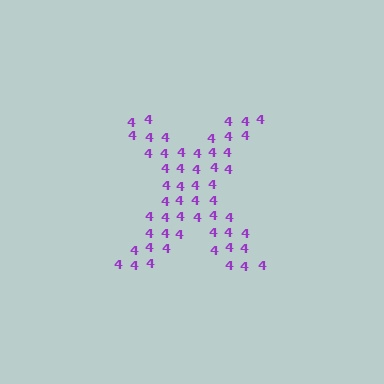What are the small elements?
The small elements are digit 4's.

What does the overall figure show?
The overall figure shows the letter X.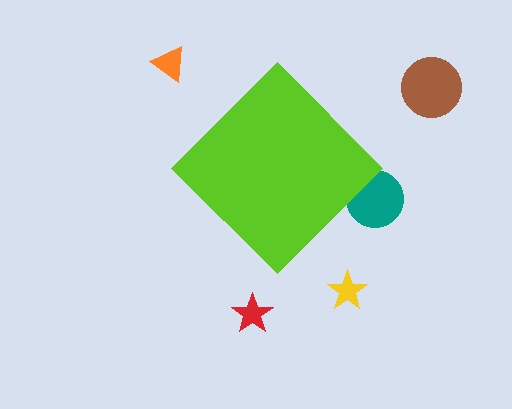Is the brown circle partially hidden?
No, the brown circle is fully visible.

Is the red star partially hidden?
No, the red star is fully visible.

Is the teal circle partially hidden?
Yes, the teal circle is partially hidden behind the lime diamond.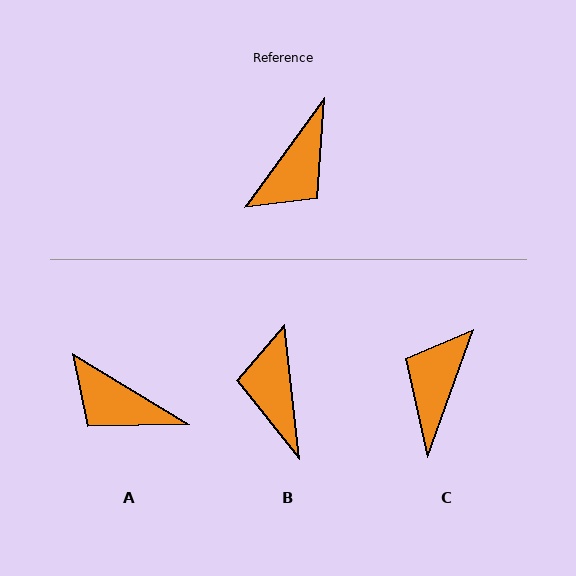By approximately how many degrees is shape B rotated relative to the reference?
Approximately 137 degrees clockwise.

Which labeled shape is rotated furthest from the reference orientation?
C, about 164 degrees away.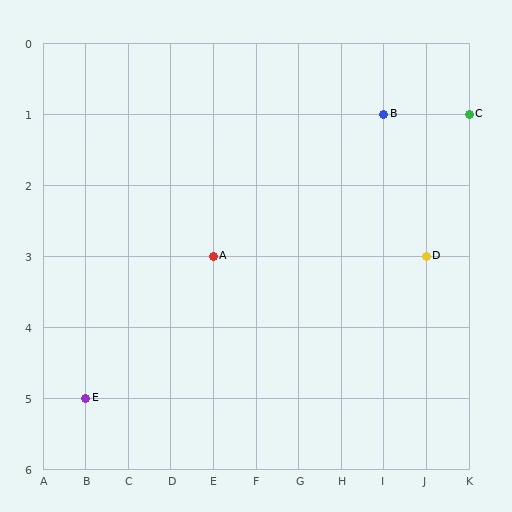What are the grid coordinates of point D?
Point D is at grid coordinates (J, 3).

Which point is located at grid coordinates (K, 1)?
Point C is at (K, 1).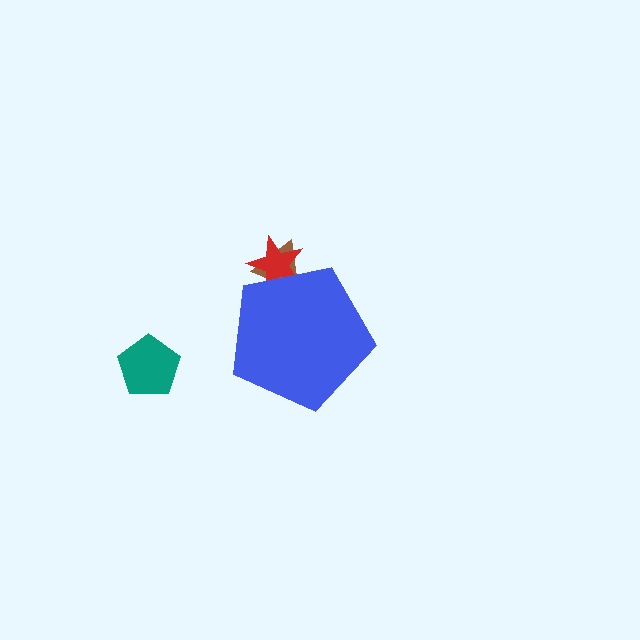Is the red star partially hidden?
Yes, the red star is partially hidden behind the blue pentagon.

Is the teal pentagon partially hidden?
No, the teal pentagon is fully visible.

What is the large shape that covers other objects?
A blue pentagon.